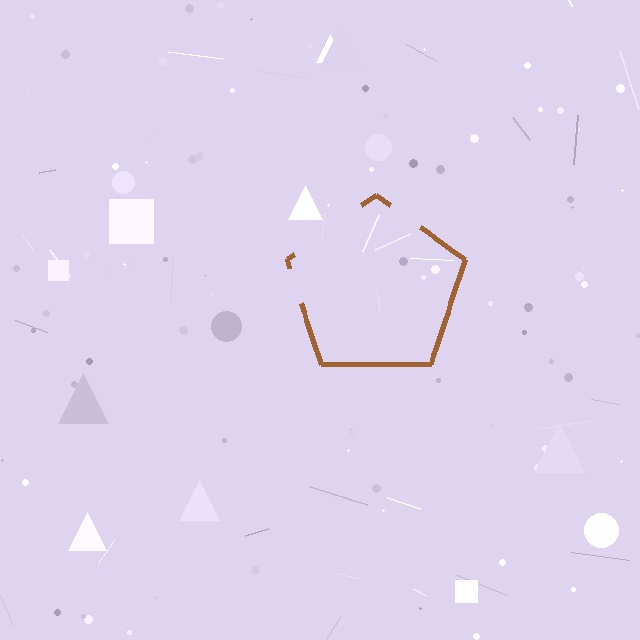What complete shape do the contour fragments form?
The contour fragments form a pentagon.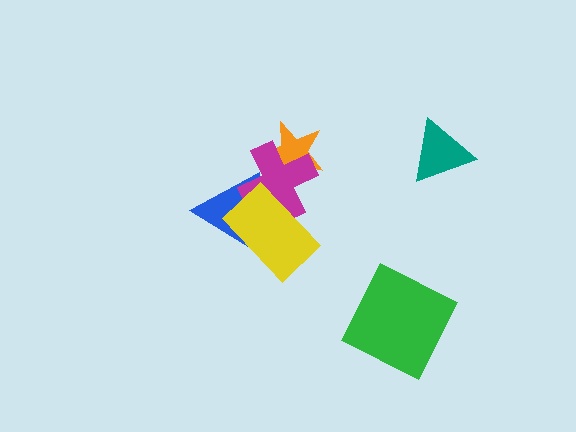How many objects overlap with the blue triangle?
2 objects overlap with the blue triangle.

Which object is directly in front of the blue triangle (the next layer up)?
The magenta cross is directly in front of the blue triangle.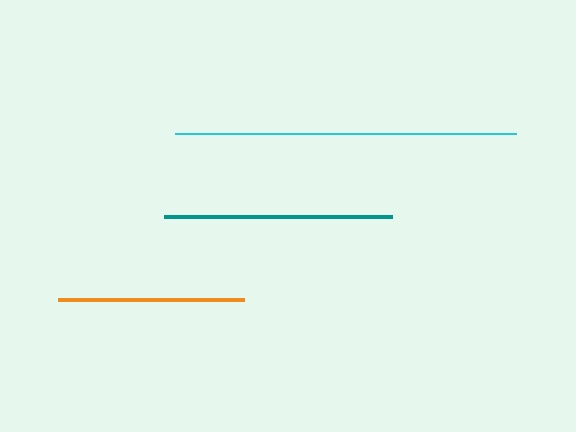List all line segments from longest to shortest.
From longest to shortest: cyan, teal, orange.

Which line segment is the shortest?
The orange line is the shortest at approximately 185 pixels.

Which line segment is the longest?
The cyan line is the longest at approximately 341 pixels.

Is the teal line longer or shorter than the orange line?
The teal line is longer than the orange line.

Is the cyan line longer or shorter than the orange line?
The cyan line is longer than the orange line.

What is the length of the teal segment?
The teal segment is approximately 229 pixels long.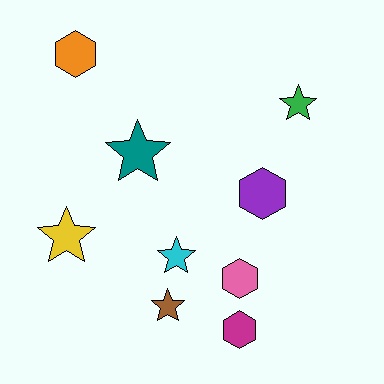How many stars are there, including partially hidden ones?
There are 5 stars.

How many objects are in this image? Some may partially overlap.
There are 9 objects.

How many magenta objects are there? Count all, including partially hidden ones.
There is 1 magenta object.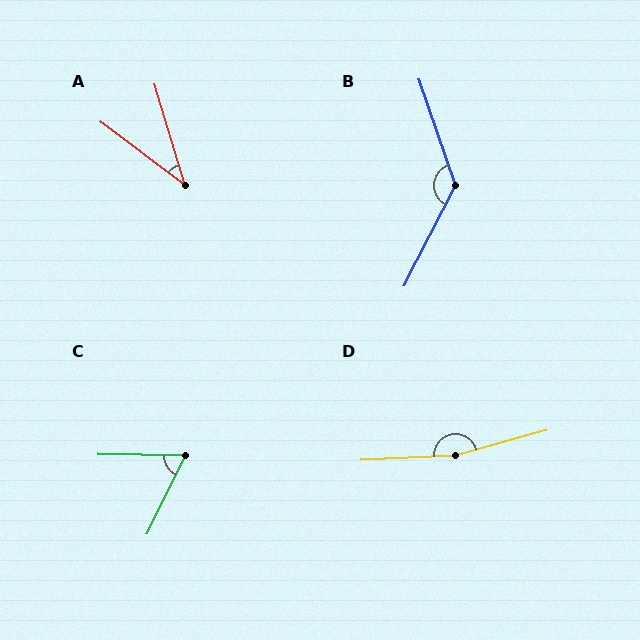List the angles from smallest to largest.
A (36°), C (65°), B (134°), D (168°).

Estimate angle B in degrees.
Approximately 134 degrees.